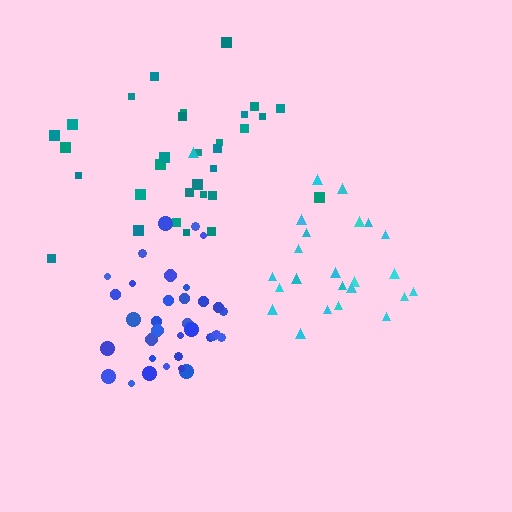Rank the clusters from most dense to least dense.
blue, cyan, teal.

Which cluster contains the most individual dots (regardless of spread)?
Blue (35).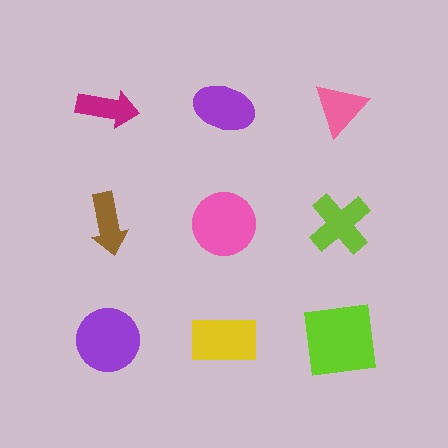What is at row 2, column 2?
A pink circle.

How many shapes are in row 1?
3 shapes.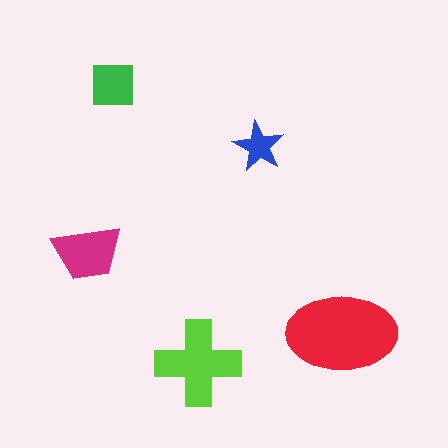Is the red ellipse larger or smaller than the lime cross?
Larger.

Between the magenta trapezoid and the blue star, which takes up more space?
The magenta trapezoid.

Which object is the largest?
The red ellipse.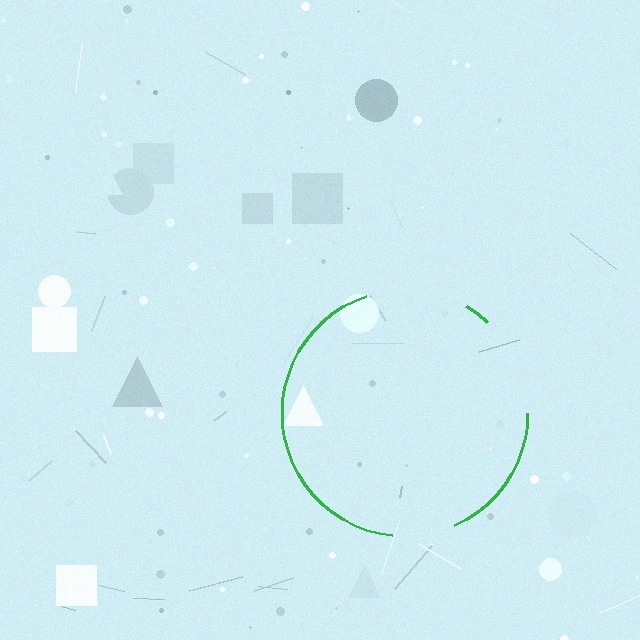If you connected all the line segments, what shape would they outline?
They would outline a circle.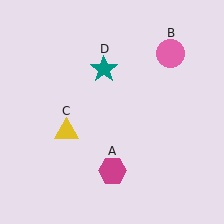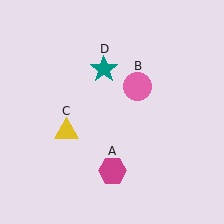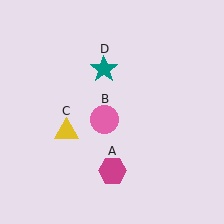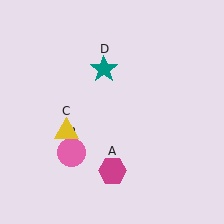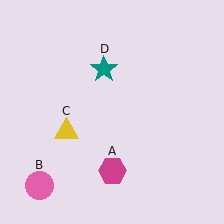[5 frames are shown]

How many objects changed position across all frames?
1 object changed position: pink circle (object B).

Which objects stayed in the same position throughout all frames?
Magenta hexagon (object A) and yellow triangle (object C) and teal star (object D) remained stationary.